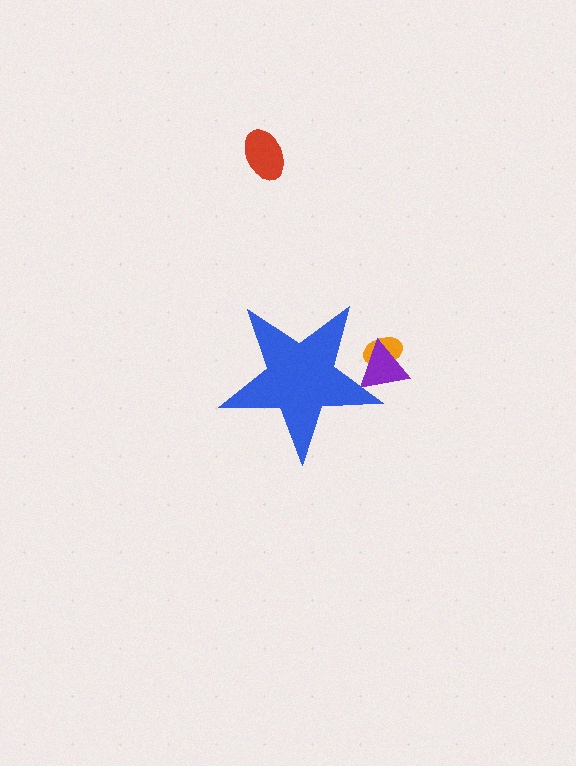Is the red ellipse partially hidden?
No, the red ellipse is fully visible.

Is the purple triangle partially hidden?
Yes, the purple triangle is partially hidden behind the blue star.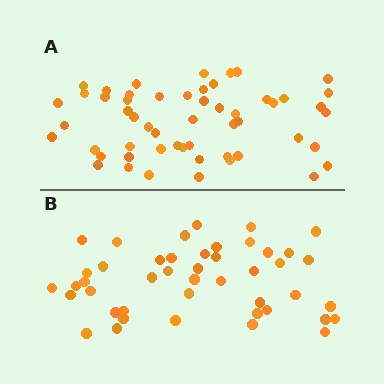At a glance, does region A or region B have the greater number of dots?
Region A (the top region) has more dots.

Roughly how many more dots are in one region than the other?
Region A has roughly 8 or so more dots than region B.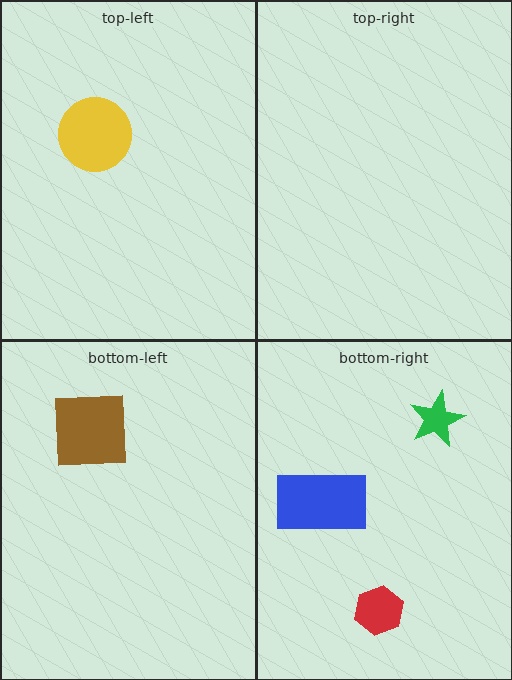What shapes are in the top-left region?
The yellow circle.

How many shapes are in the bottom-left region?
1.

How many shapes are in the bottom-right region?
3.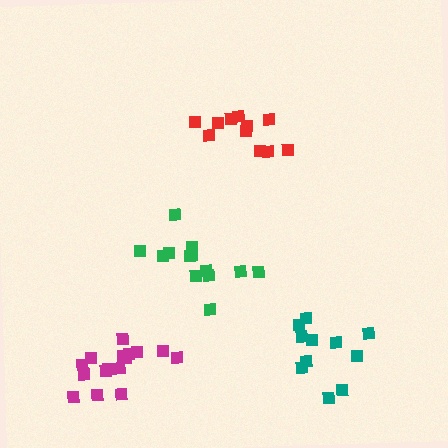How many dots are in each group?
Group 1: 13 dots, Group 2: 11 dots, Group 3: 17 dots, Group 4: 11 dots (52 total).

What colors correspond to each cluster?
The clusters are colored: green, red, magenta, teal.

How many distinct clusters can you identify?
There are 4 distinct clusters.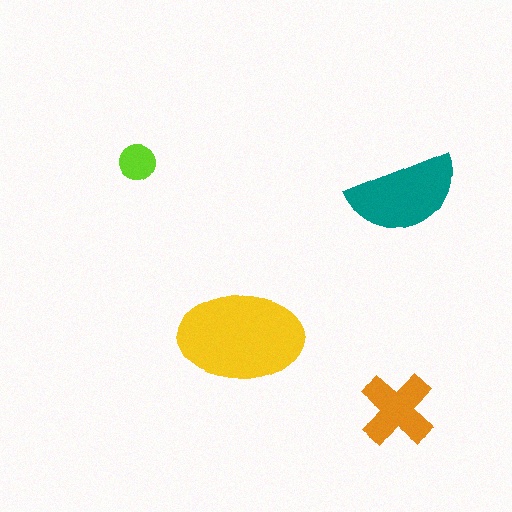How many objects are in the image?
There are 4 objects in the image.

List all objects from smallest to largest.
The lime circle, the orange cross, the teal semicircle, the yellow ellipse.